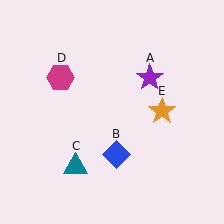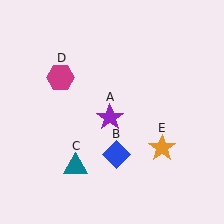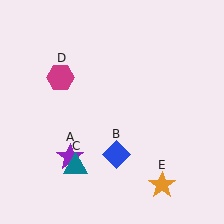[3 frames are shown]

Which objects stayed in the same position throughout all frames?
Blue diamond (object B) and teal triangle (object C) and magenta hexagon (object D) remained stationary.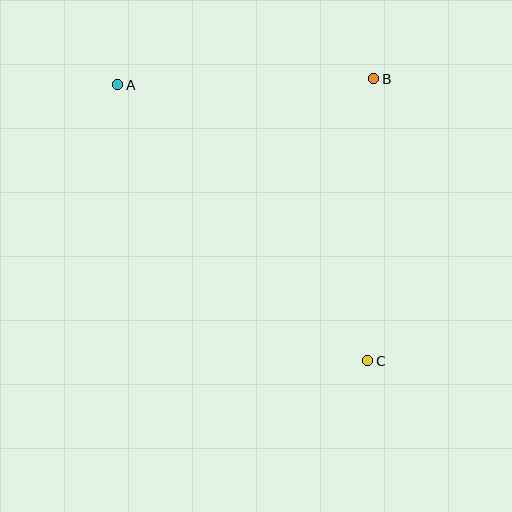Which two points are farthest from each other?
Points A and C are farthest from each other.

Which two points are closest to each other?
Points A and B are closest to each other.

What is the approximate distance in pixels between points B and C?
The distance between B and C is approximately 282 pixels.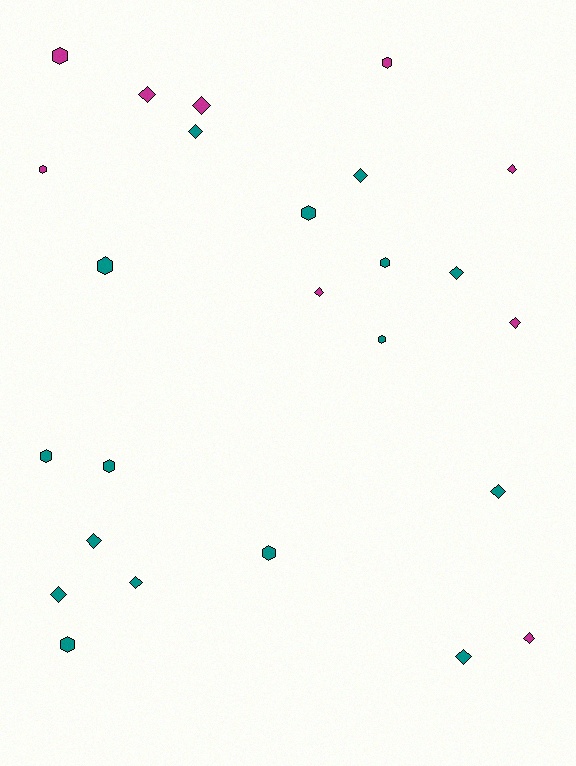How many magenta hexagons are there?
There are 3 magenta hexagons.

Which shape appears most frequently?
Diamond, with 14 objects.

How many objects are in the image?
There are 25 objects.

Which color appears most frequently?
Teal, with 16 objects.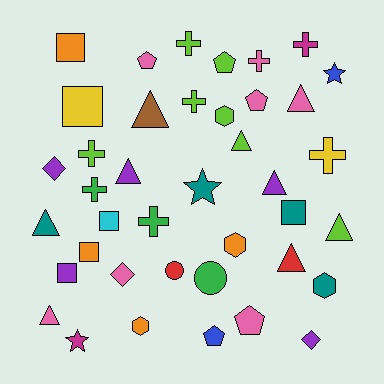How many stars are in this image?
There are 3 stars.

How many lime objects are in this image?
There are 7 lime objects.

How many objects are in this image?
There are 40 objects.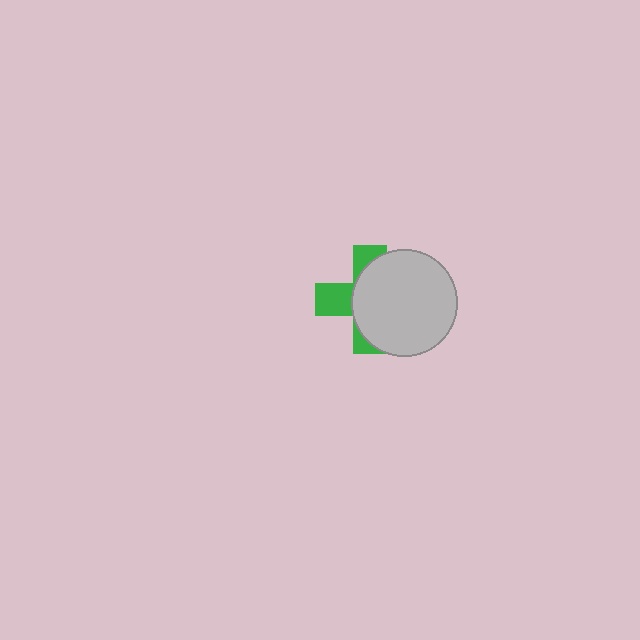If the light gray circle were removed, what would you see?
You would see the complete green cross.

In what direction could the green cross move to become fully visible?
The green cross could move left. That would shift it out from behind the light gray circle entirely.